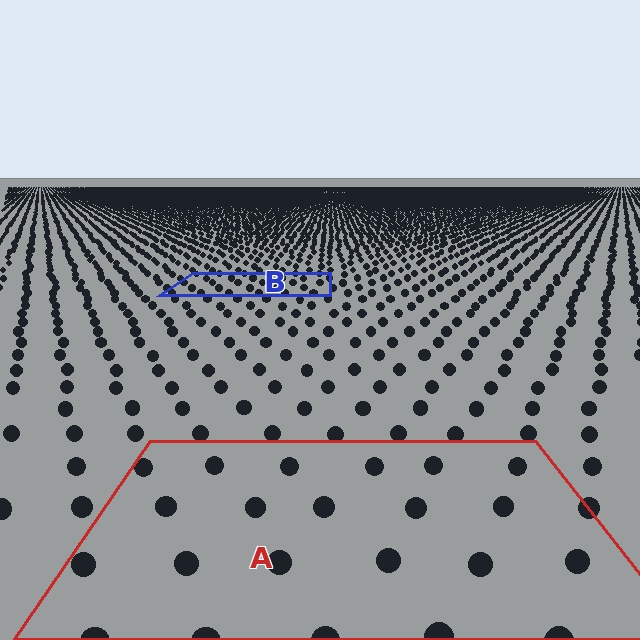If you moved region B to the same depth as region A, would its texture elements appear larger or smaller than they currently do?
They would appear larger. At a closer depth, the same texture elements are projected at a bigger on-screen size.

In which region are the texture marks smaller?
The texture marks are smaller in region B, because it is farther away.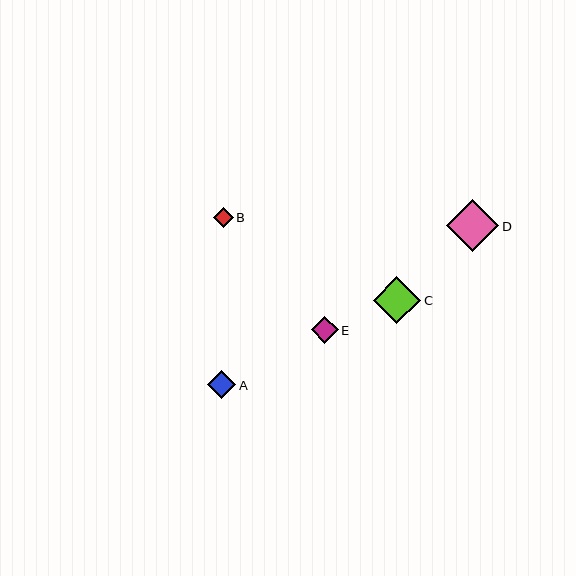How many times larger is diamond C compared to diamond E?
Diamond C is approximately 1.8 times the size of diamond E.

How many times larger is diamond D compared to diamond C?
Diamond D is approximately 1.1 times the size of diamond C.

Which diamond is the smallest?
Diamond B is the smallest with a size of approximately 20 pixels.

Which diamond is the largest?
Diamond D is the largest with a size of approximately 52 pixels.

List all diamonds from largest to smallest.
From largest to smallest: D, C, A, E, B.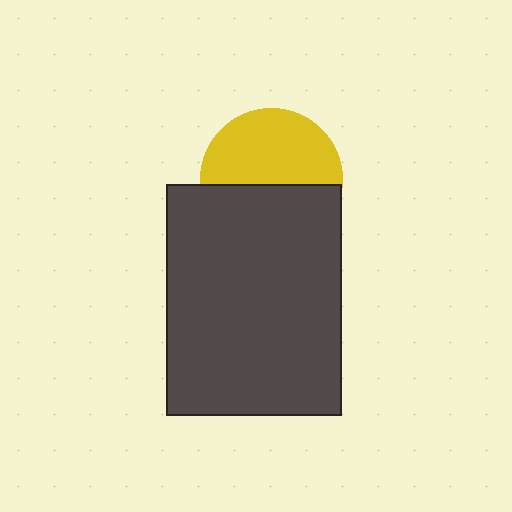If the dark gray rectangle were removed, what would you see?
You would see the complete yellow circle.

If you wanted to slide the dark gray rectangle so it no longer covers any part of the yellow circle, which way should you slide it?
Slide it down — that is the most direct way to separate the two shapes.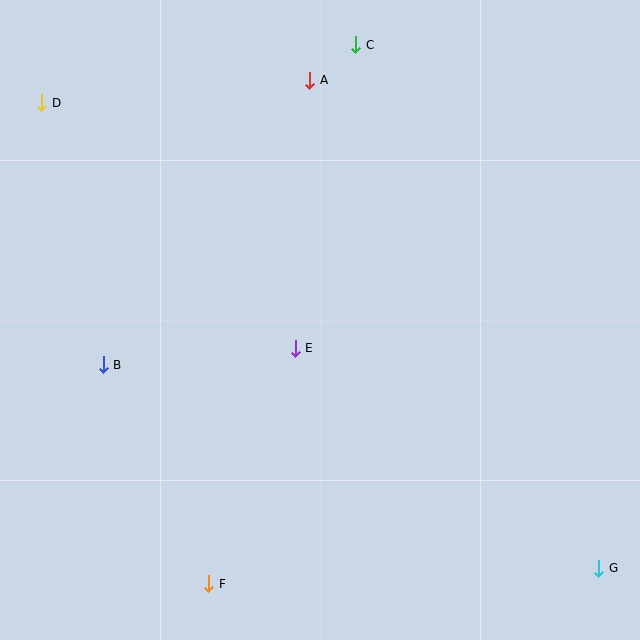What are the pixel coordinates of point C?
Point C is at (356, 45).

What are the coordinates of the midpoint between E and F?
The midpoint between E and F is at (252, 466).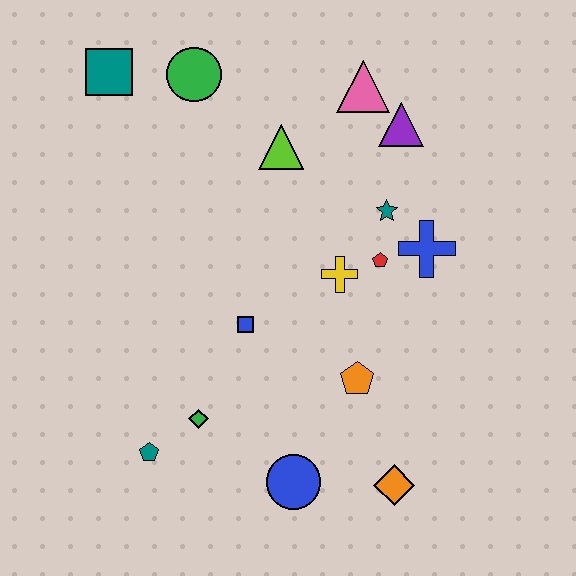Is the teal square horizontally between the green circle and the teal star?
No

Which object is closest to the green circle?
The teal square is closest to the green circle.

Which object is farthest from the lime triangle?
The orange diamond is farthest from the lime triangle.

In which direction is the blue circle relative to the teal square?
The blue circle is below the teal square.